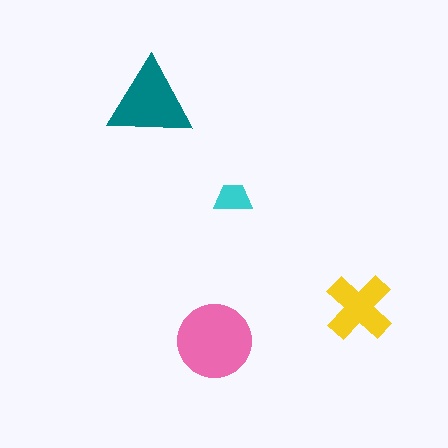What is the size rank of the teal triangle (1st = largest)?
2nd.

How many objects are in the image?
There are 4 objects in the image.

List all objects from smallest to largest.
The cyan trapezoid, the yellow cross, the teal triangle, the pink circle.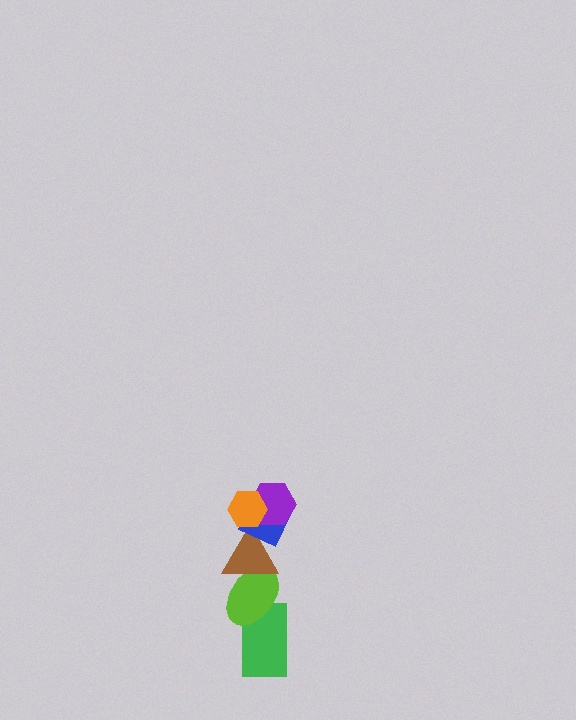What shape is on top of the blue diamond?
The purple hexagon is on top of the blue diamond.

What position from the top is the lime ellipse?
The lime ellipse is 5th from the top.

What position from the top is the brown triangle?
The brown triangle is 4th from the top.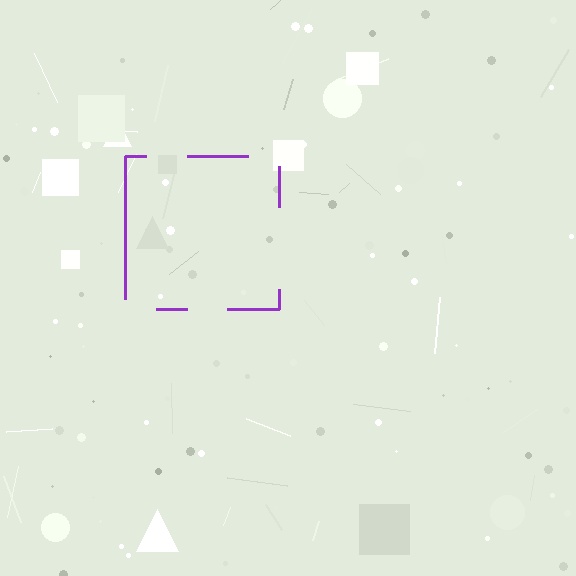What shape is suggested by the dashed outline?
The dashed outline suggests a square.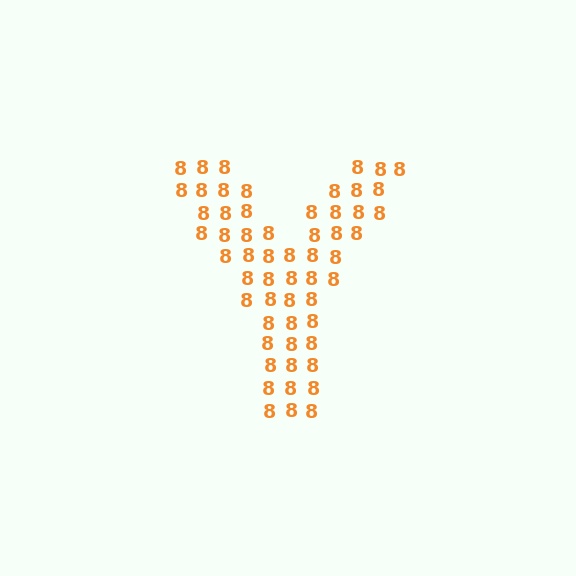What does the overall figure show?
The overall figure shows the letter Y.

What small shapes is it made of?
It is made of small digit 8's.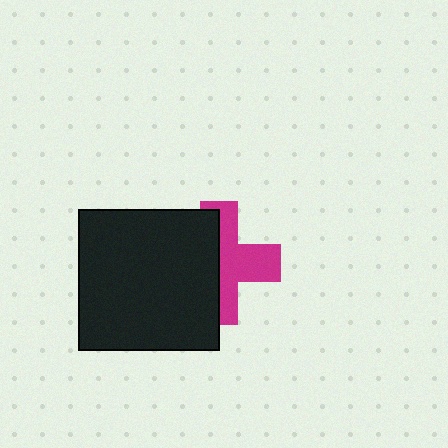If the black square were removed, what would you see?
You would see the complete magenta cross.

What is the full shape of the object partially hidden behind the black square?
The partially hidden object is a magenta cross.